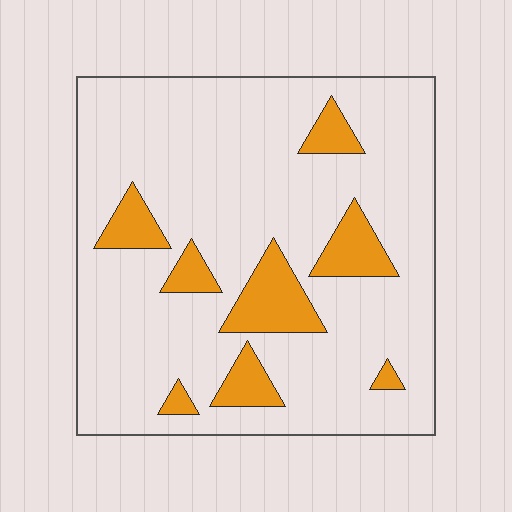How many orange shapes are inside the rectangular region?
8.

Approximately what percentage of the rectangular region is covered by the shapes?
Approximately 15%.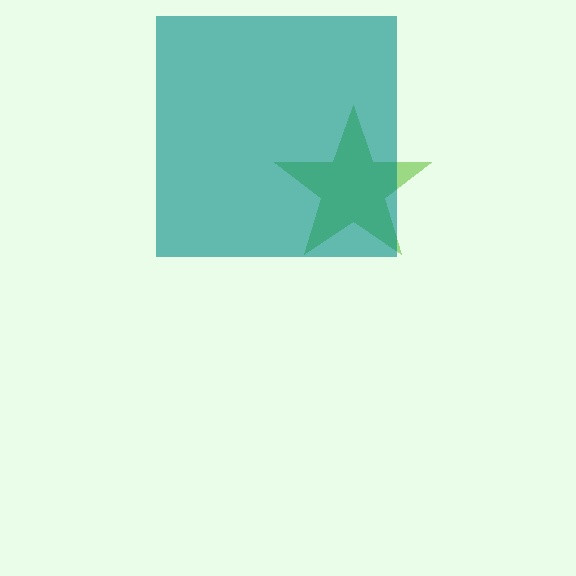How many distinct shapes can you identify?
There are 2 distinct shapes: a lime star, a teal square.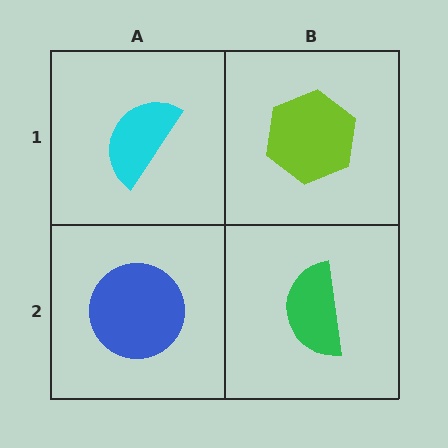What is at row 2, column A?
A blue circle.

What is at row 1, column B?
A lime hexagon.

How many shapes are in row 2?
2 shapes.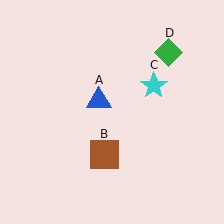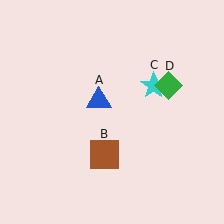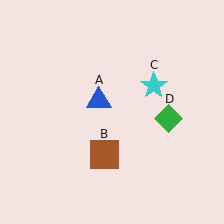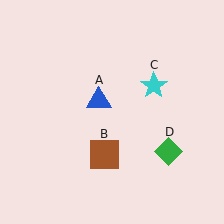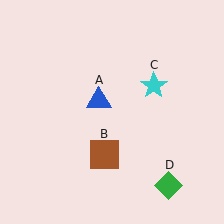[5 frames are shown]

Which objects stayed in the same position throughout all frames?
Blue triangle (object A) and brown square (object B) and cyan star (object C) remained stationary.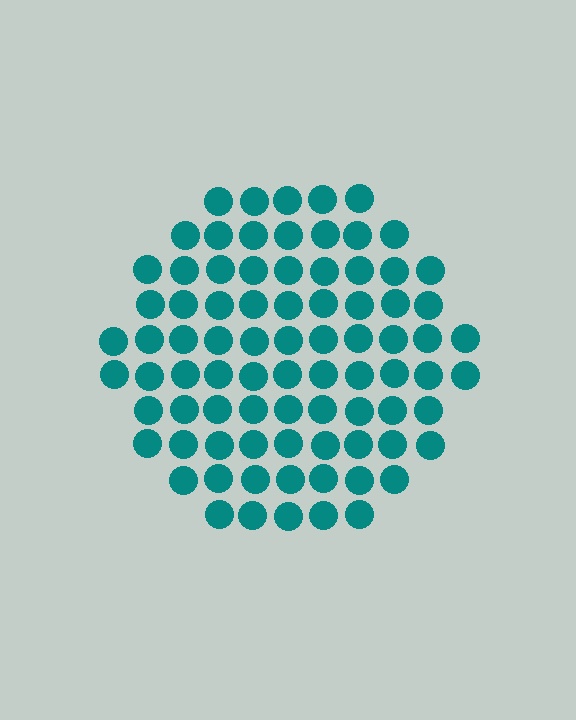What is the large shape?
The large shape is a circle.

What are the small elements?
The small elements are circles.